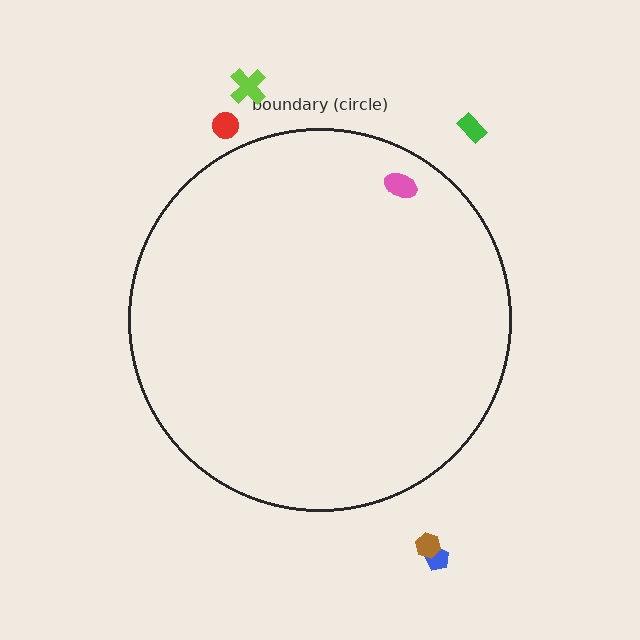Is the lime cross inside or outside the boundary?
Outside.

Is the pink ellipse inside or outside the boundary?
Inside.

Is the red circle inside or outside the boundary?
Outside.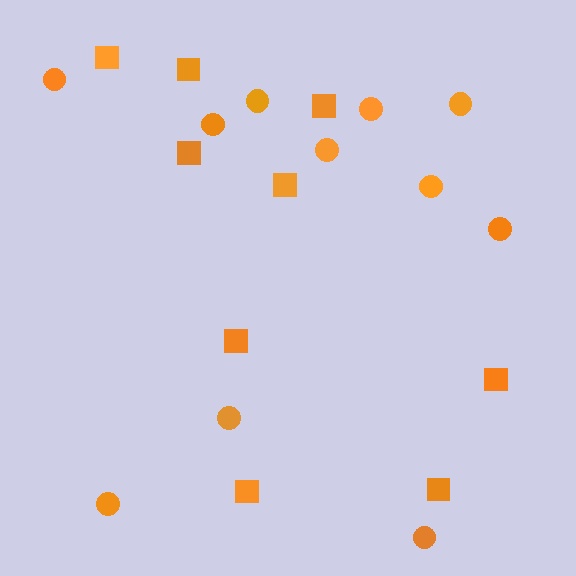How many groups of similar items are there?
There are 2 groups: one group of circles (11) and one group of squares (9).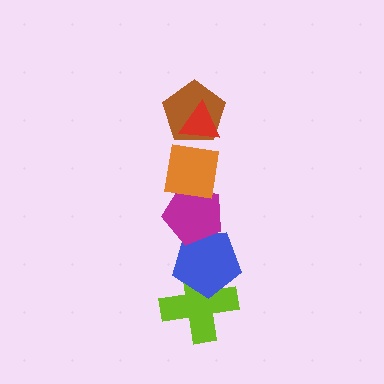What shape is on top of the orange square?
The brown pentagon is on top of the orange square.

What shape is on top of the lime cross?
The blue pentagon is on top of the lime cross.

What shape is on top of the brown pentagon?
The red triangle is on top of the brown pentagon.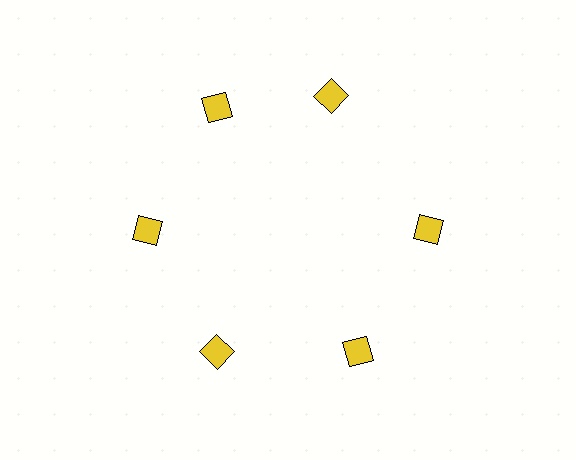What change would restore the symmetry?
The symmetry would be restored by rotating it back into even spacing with its neighbors so that all 6 squares sit at equal angles and equal distance from the center.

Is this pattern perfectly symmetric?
No. The 6 yellow squares are arranged in a ring, but one element near the 1 o'clock position is rotated out of alignment along the ring, breaking the 6-fold rotational symmetry.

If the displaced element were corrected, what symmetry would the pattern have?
It would have 6-fold rotational symmetry — the pattern would map onto itself every 60 degrees.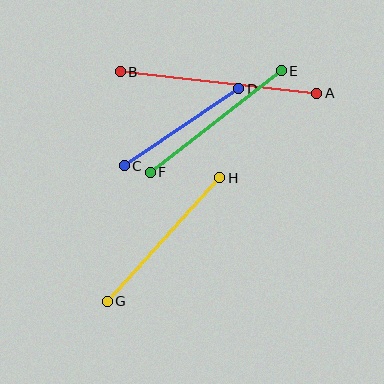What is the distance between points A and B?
The distance is approximately 197 pixels.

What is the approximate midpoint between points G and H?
The midpoint is at approximately (163, 239) pixels.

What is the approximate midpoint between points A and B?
The midpoint is at approximately (218, 83) pixels.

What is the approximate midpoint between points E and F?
The midpoint is at approximately (216, 122) pixels.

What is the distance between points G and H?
The distance is approximately 167 pixels.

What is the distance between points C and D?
The distance is approximately 138 pixels.